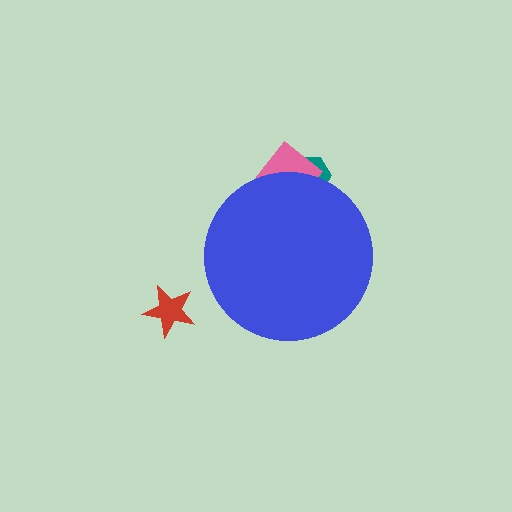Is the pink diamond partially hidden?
Yes, the pink diamond is partially hidden behind the blue circle.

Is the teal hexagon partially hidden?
Yes, the teal hexagon is partially hidden behind the blue circle.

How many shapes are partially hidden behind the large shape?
2 shapes are partially hidden.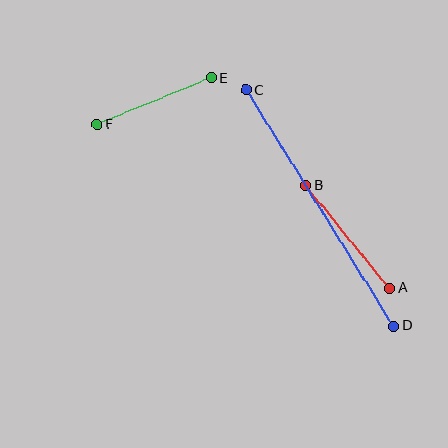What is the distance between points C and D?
The distance is approximately 278 pixels.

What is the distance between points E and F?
The distance is approximately 123 pixels.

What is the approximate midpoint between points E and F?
The midpoint is at approximately (154, 101) pixels.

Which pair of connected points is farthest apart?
Points C and D are farthest apart.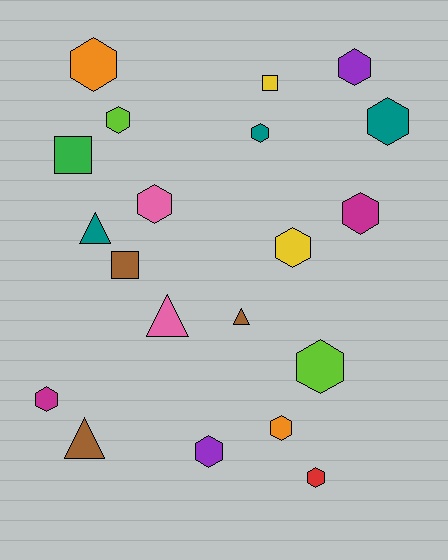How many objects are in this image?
There are 20 objects.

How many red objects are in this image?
There is 1 red object.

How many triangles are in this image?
There are 4 triangles.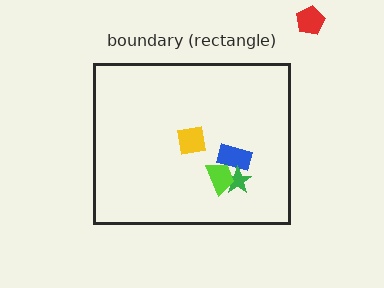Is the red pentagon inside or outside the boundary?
Outside.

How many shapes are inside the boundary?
4 inside, 1 outside.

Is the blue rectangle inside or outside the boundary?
Inside.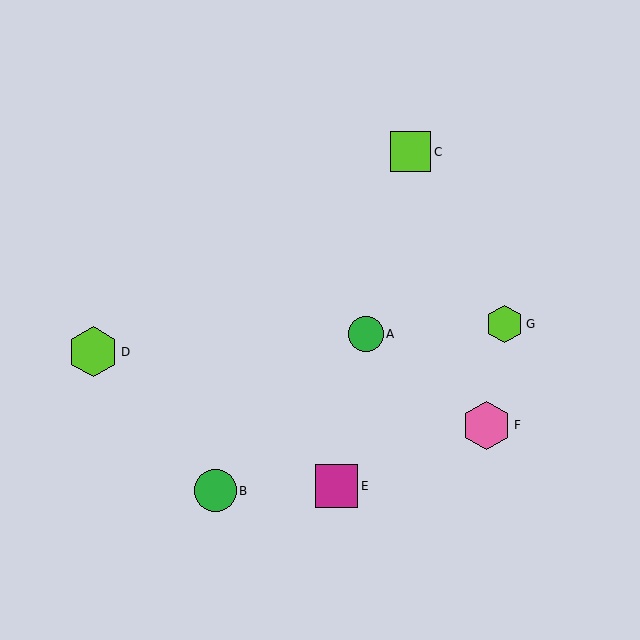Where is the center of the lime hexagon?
The center of the lime hexagon is at (93, 352).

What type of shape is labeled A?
Shape A is a green circle.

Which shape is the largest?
The lime hexagon (labeled D) is the largest.